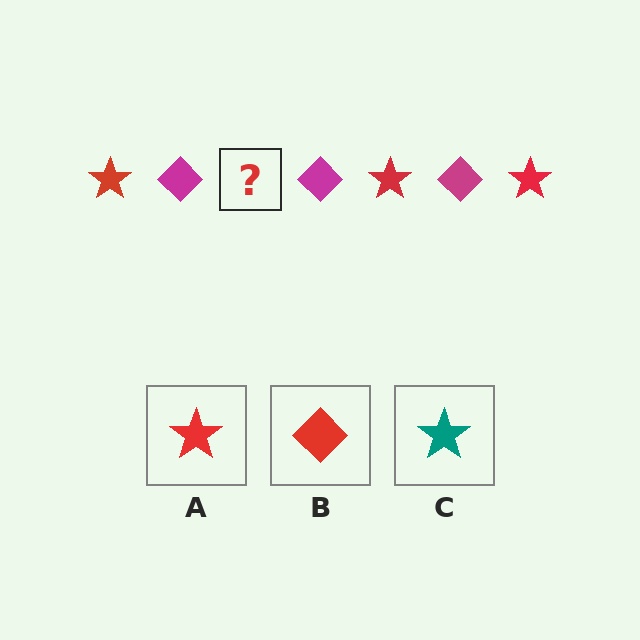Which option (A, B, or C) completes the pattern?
A.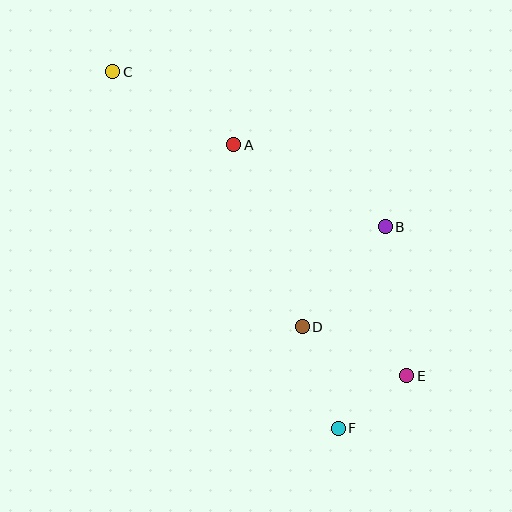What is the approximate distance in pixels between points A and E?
The distance between A and E is approximately 289 pixels.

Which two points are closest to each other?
Points E and F are closest to each other.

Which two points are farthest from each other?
Points C and E are farthest from each other.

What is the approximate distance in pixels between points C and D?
The distance between C and D is approximately 318 pixels.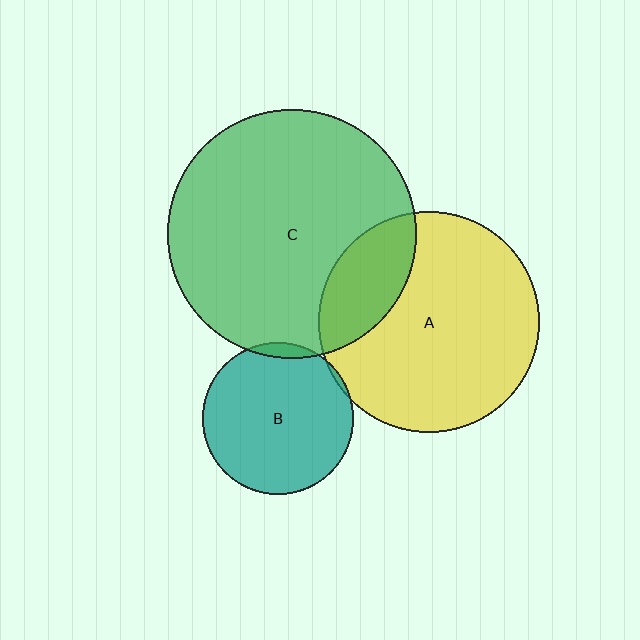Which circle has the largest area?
Circle C (green).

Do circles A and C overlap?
Yes.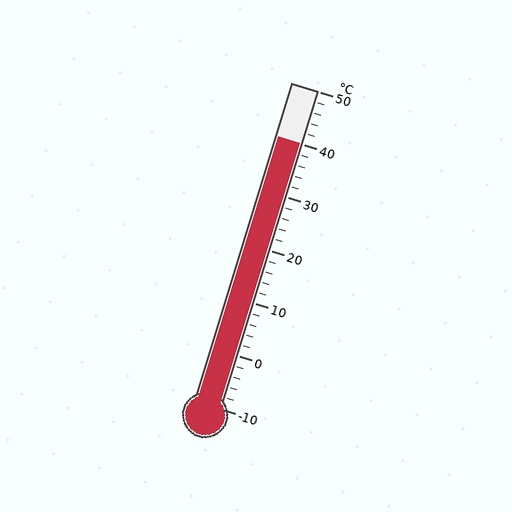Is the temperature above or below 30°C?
The temperature is above 30°C.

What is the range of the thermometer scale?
The thermometer scale ranges from -10°C to 50°C.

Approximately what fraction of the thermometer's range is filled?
The thermometer is filled to approximately 85% of its range.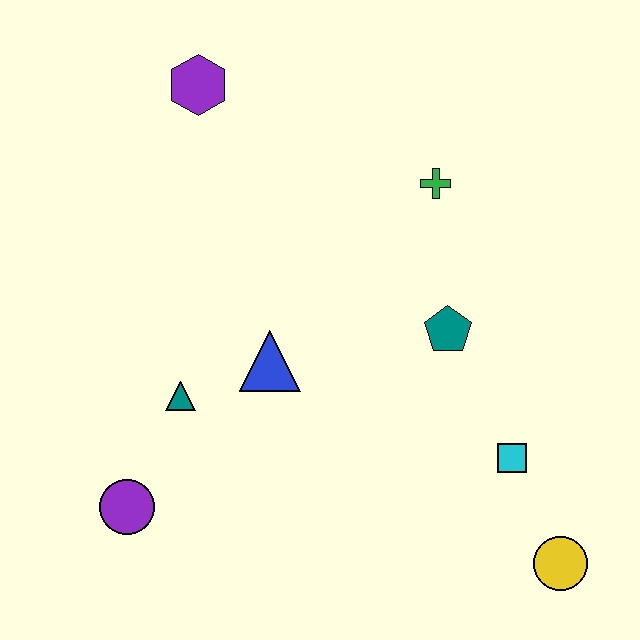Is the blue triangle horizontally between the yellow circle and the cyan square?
No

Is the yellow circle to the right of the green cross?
Yes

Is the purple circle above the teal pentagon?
No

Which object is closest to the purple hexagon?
The green cross is closest to the purple hexagon.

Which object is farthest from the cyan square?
The purple hexagon is farthest from the cyan square.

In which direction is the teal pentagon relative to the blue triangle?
The teal pentagon is to the right of the blue triangle.